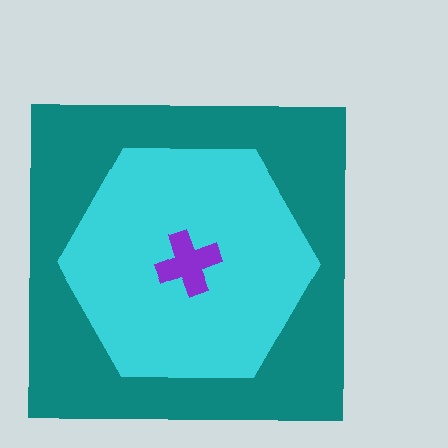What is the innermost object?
The purple cross.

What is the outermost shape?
The teal square.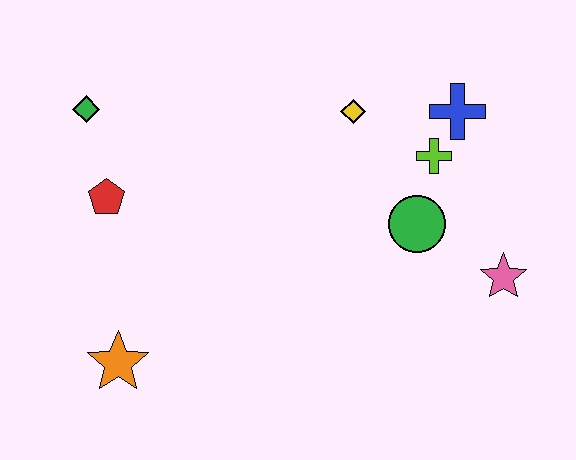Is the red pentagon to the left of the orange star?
Yes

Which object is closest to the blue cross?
The lime cross is closest to the blue cross.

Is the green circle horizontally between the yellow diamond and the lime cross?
Yes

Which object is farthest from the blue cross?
The orange star is farthest from the blue cross.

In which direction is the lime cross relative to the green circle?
The lime cross is above the green circle.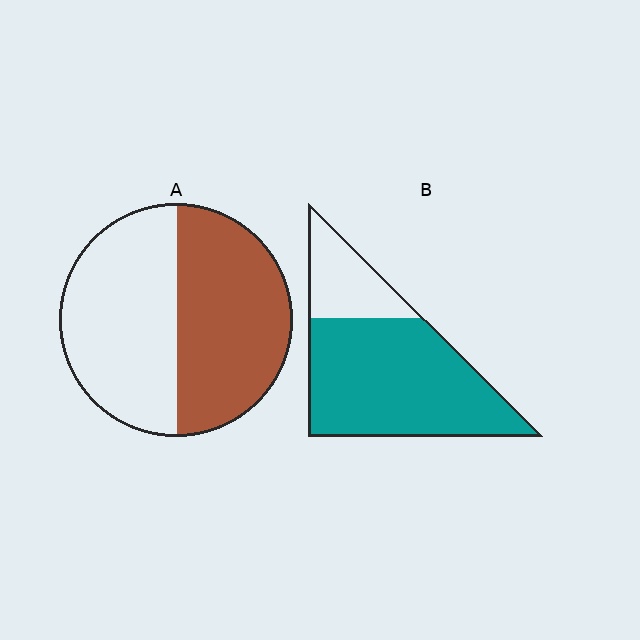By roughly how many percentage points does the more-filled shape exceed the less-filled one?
By roughly 25 percentage points (B over A).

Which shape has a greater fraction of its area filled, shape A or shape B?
Shape B.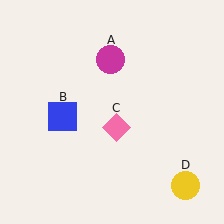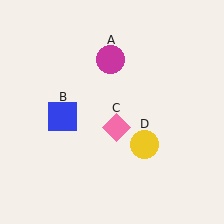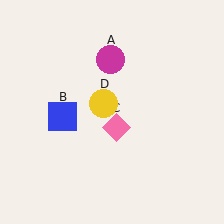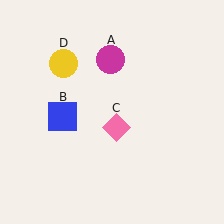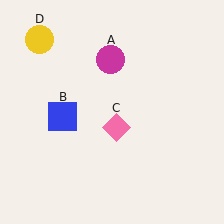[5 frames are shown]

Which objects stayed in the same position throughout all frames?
Magenta circle (object A) and blue square (object B) and pink diamond (object C) remained stationary.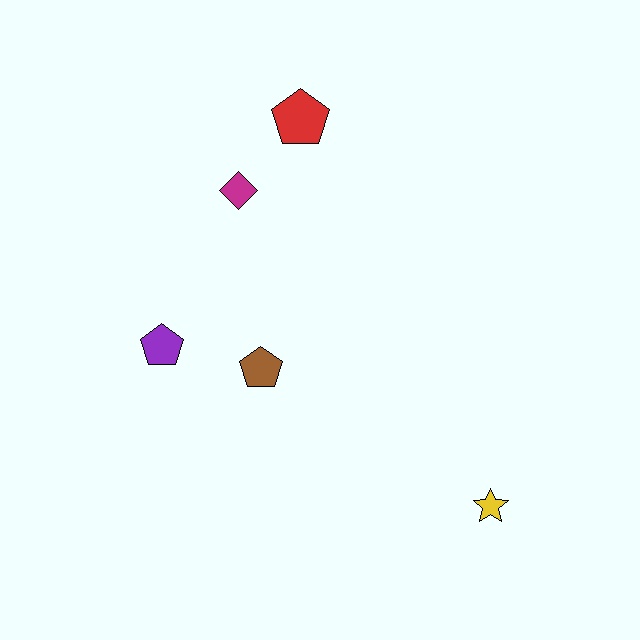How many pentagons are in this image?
There are 3 pentagons.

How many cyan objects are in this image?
There are no cyan objects.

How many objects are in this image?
There are 5 objects.